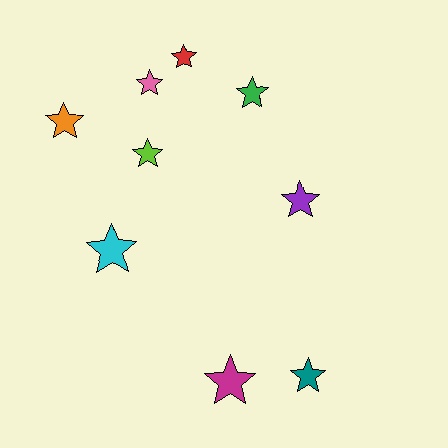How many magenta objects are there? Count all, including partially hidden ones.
There is 1 magenta object.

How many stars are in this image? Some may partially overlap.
There are 9 stars.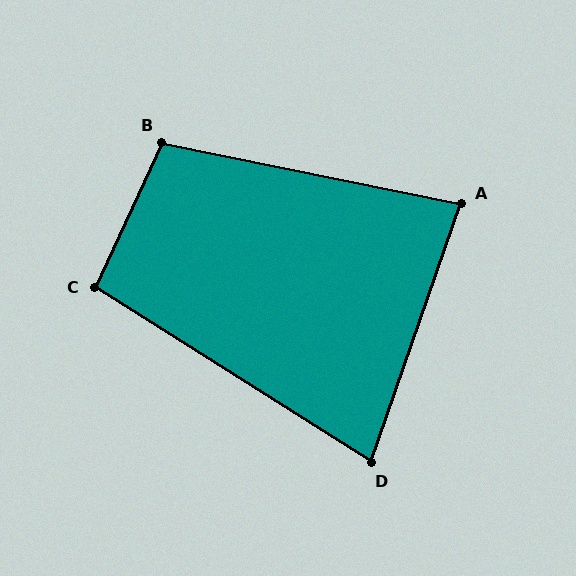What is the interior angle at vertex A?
Approximately 82 degrees (acute).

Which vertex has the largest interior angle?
B, at approximately 103 degrees.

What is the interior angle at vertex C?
Approximately 98 degrees (obtuse).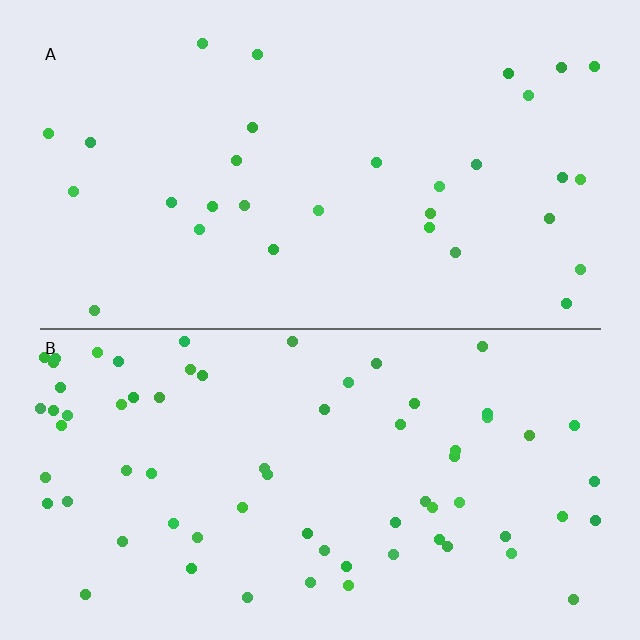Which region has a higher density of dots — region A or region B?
B (the bottom).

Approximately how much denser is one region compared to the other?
Approximately 2.2× — region B over region A.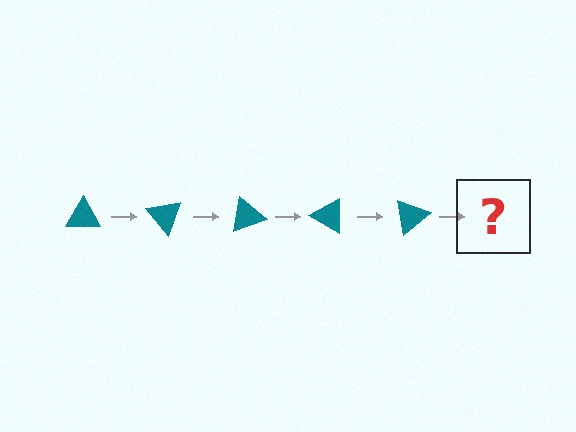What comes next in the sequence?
The next element should be a teal triangle rotated 250 degrees.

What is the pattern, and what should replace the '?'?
The pattern is that the triangle rotates 50 degrees each step. The '?' should be a teal triangle rotated 250 degrees.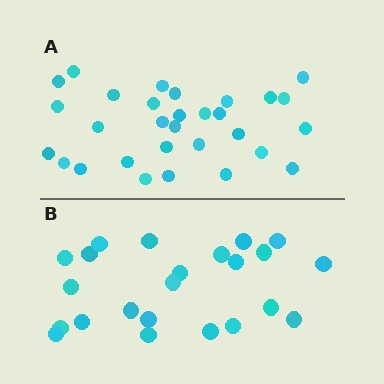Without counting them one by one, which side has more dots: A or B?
Region A (the top region) has more dots.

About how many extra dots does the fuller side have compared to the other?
Region A has roughly 8 or so more dots than region B.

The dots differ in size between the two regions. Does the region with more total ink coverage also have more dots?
No. Region B has more total ink coverage because its dots are larger, but region A actually contains more individual dots. Total area can be misleading — the number of items is what matters here.